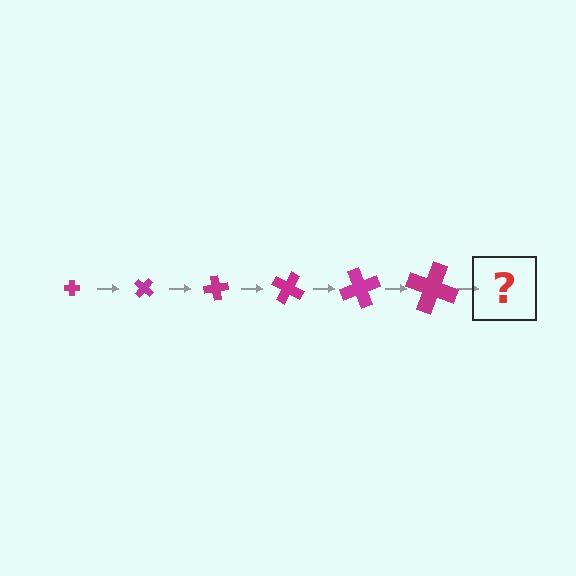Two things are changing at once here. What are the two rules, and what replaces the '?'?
The two rules are that the cross grows larger each step and it rotates 40 degrees each step. The '?' should be a cross, larger than the previous one and rotated 240 degrees from the start.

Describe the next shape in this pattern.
It should be a cross, larger than the previous one and rotated 240 degrees from the start.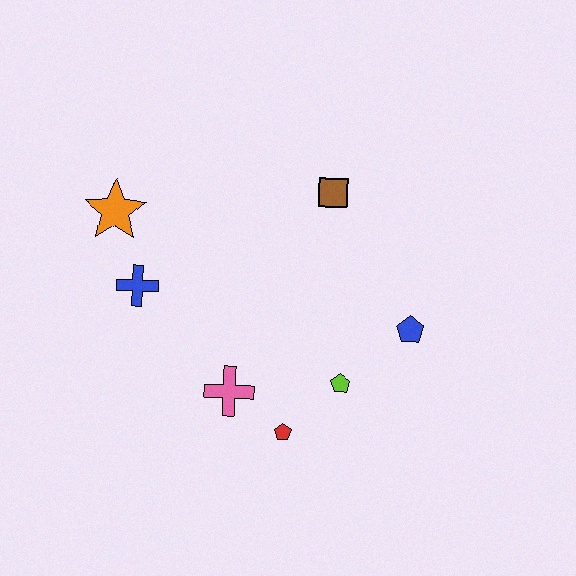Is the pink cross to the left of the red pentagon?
Yes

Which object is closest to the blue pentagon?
The lime pentagon is closest to the blue pentagon.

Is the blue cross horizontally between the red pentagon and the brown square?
No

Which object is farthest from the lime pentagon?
The orange star is farthest from the lime pentagon.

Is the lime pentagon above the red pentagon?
Yes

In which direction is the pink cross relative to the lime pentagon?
The pink cross is to the left of the lime pentagon.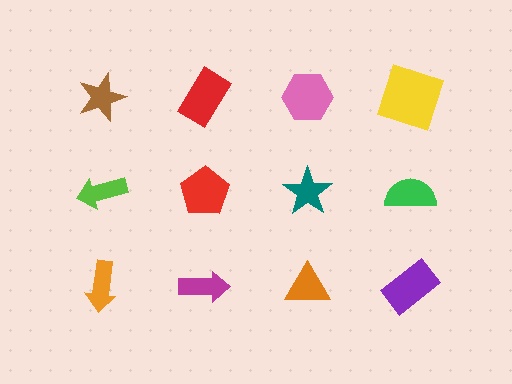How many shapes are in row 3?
4 shapes.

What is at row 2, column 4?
A green semicircle.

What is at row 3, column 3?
An orange triangle.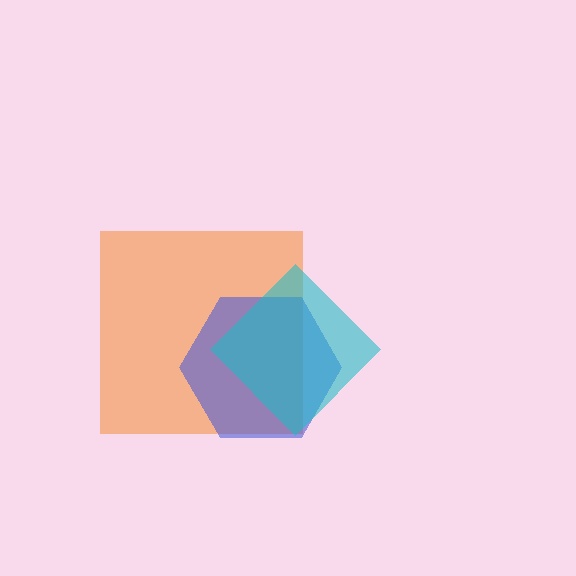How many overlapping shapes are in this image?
There are 3 overlapping shapes in the image.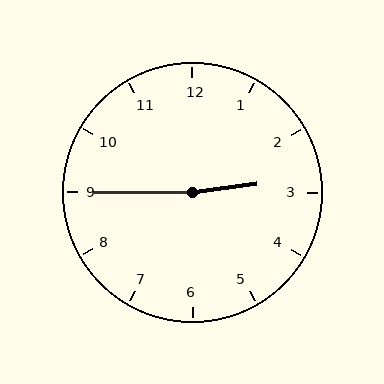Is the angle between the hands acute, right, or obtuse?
It is obtuse.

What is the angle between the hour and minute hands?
Approximately 172 degrees.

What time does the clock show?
2:45.